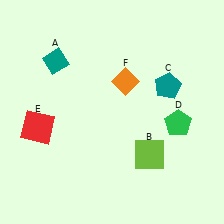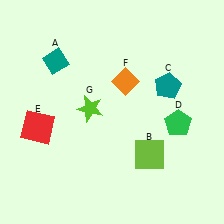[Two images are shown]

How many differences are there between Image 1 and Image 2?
There is 1 difference between the two images.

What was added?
A lime star (G) was added in Image 2.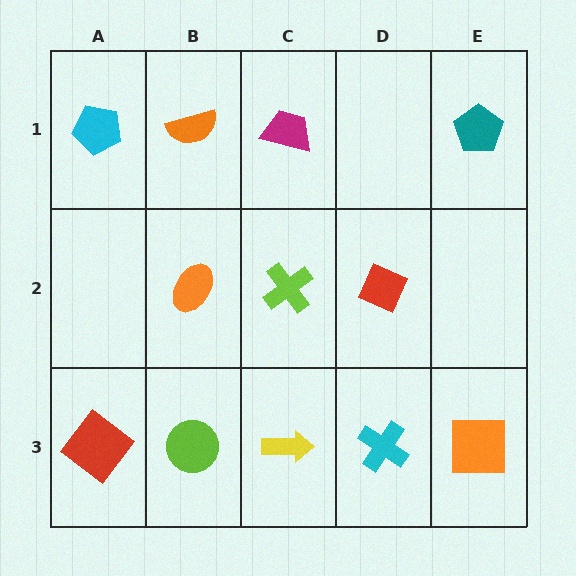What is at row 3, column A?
A red diamond.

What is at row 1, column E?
A teal pentagon.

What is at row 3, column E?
An orange square.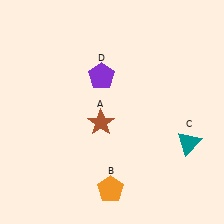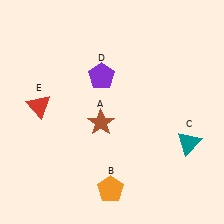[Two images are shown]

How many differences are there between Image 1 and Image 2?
There is 1 difference between the two images.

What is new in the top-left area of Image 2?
A red triangle (E) was added in the top-left area of Image 2.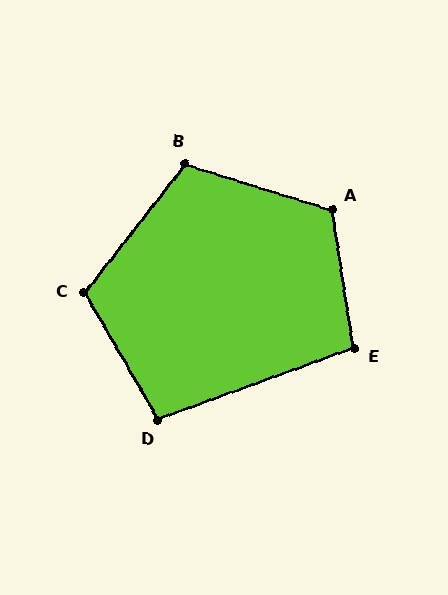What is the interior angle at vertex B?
Approximately 110 degrees (obtuse).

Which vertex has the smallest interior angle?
D, at approximately 100 degrees.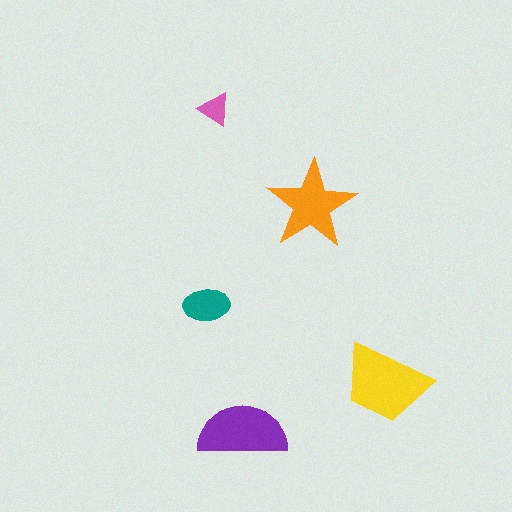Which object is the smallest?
The pink triangle.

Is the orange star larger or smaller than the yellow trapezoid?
Smaller.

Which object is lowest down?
The purple semicircle is bottommost.